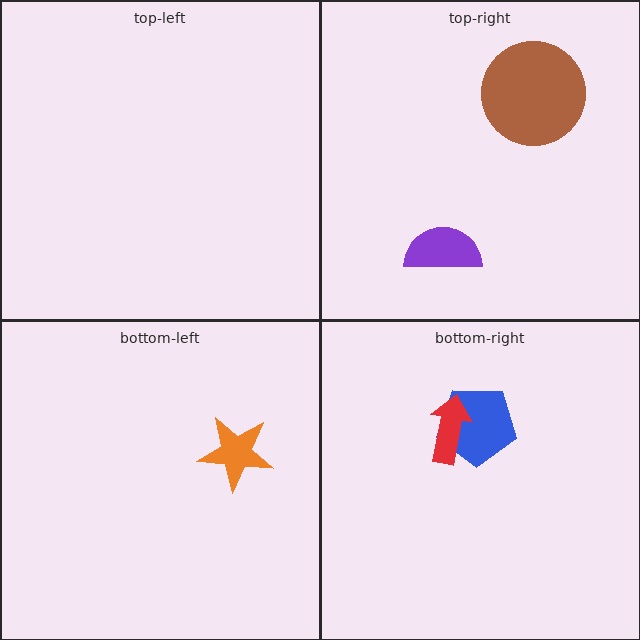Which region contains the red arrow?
The bottom-right region.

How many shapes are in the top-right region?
2.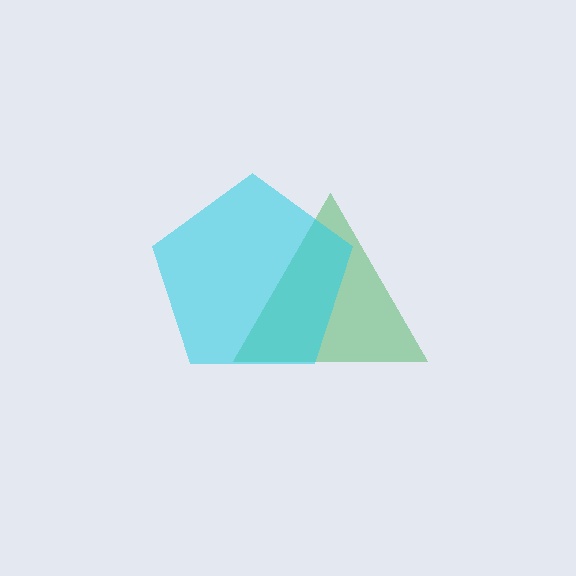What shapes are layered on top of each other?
The layered shapes are: a green triangle, a cyan pentagon.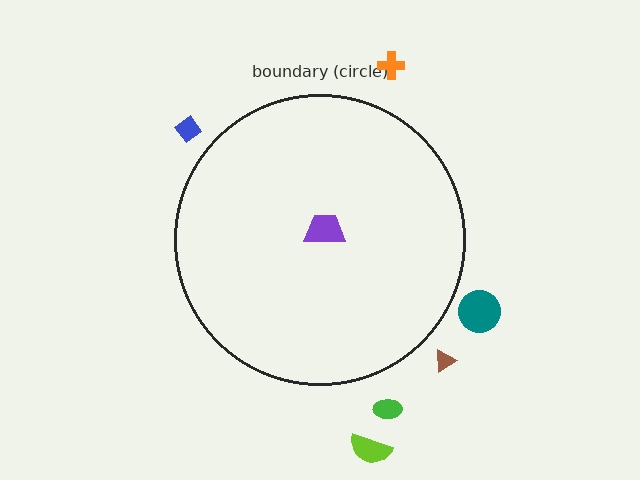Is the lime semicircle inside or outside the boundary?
Outside.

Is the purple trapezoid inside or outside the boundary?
Inside.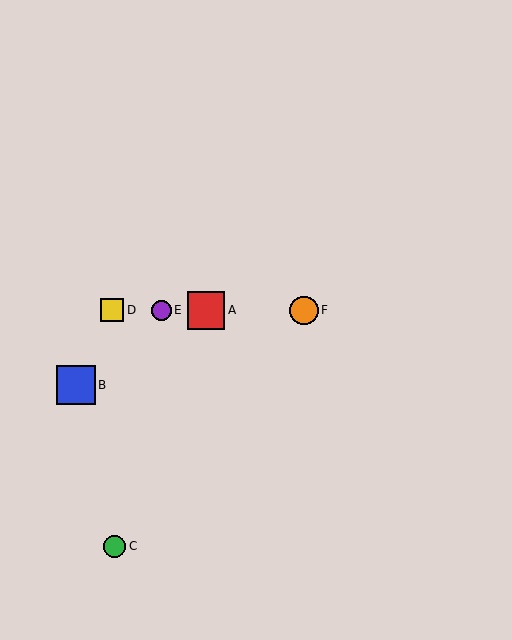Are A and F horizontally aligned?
Yes, both are at y≈310.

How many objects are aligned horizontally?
4 objects (A, D, E, F) are aligned horizontally.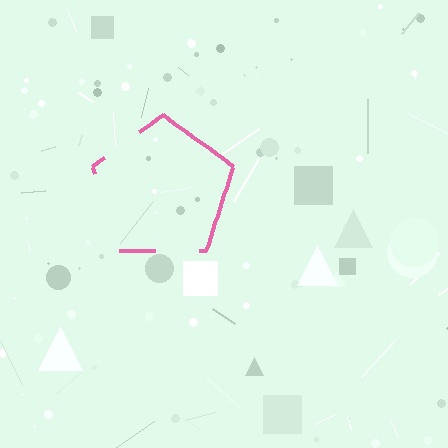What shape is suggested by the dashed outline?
The dashed outline suggests a pentagon.